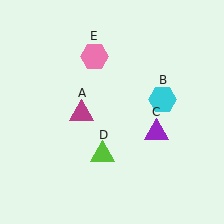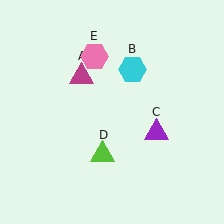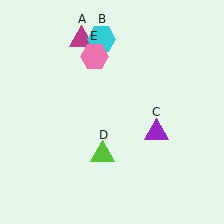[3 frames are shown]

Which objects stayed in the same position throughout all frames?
Purple triangle (object C) and lime triangle (object D) and pink hexagon (object E) remained stationary.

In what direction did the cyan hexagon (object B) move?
The cyan hexagon (object B) moved up and to the left.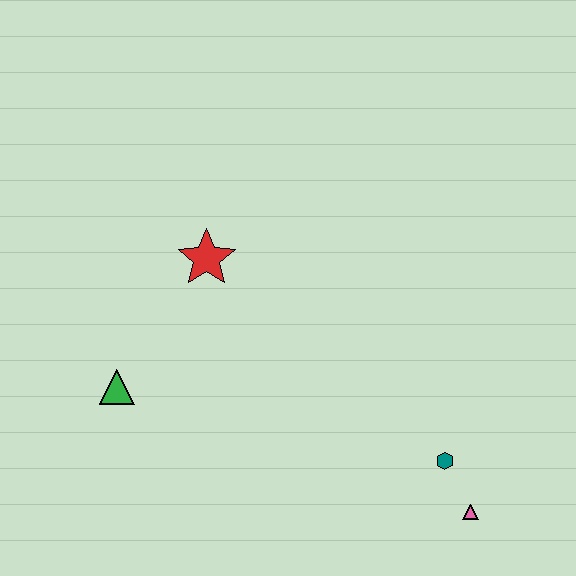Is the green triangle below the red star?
Yes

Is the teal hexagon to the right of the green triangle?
Yes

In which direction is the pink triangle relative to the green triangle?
The pink triangle is to the right of the green triangle.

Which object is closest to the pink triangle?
The teal hexagon is closest to the pink triangle.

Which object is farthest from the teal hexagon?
The green triangle is farthest from the teal hexagon.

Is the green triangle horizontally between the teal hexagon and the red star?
No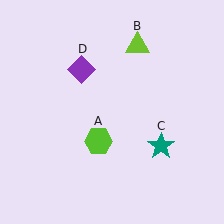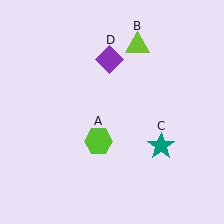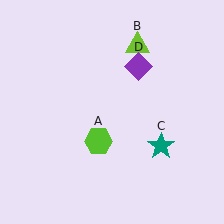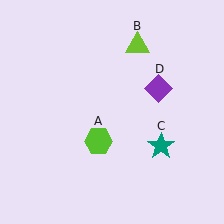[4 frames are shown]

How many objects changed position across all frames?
1 object changed position: purple diamond (object D).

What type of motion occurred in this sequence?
The purple diamond (object D) rotated clockwise around the center of the scene.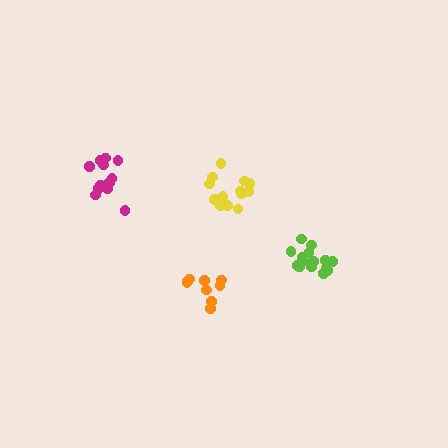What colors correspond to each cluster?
The clusters are colored: orange, lime, yellow, magenta.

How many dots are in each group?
Group 1: 9 dots, Group 2: 15 dots, Group 3: 14 dots, Group 4: 12 dots (50 total).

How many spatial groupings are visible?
There are 4 spatial groupings.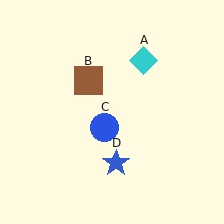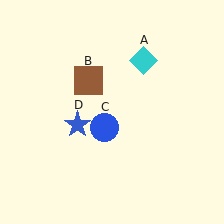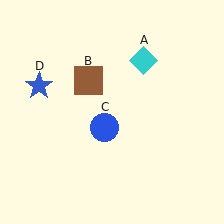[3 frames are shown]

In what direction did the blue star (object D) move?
The blue star (object D) moved up and to the left.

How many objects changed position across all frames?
1 object changed position: blue star (object D).